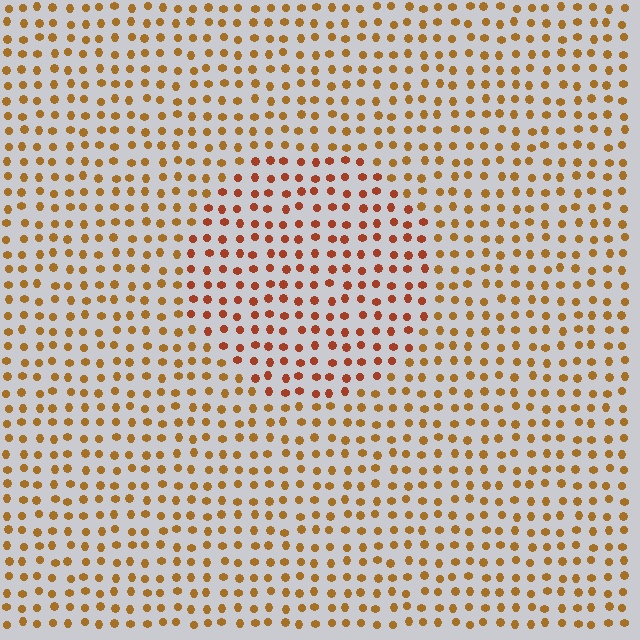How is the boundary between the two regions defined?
The boundary is defined purely by a slight shift in hue (about 24 degrees). Spacing, size, and orientation are identical on both sides.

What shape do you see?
I see a circle.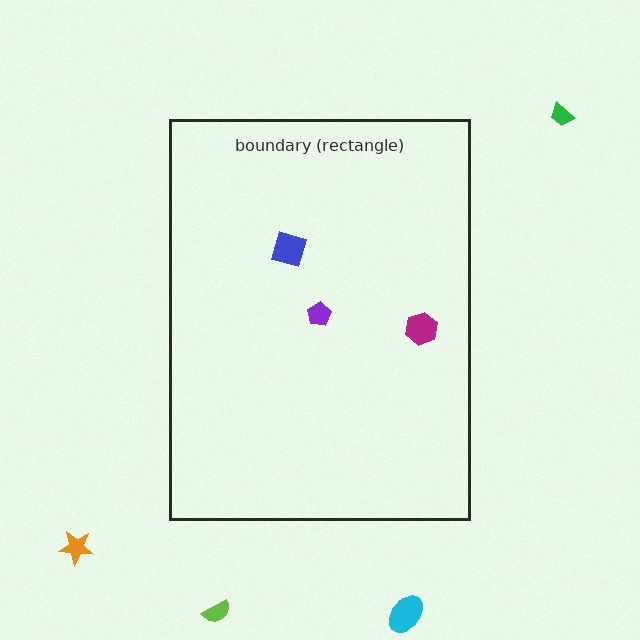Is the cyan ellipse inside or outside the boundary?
Outside.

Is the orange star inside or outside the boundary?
Outside.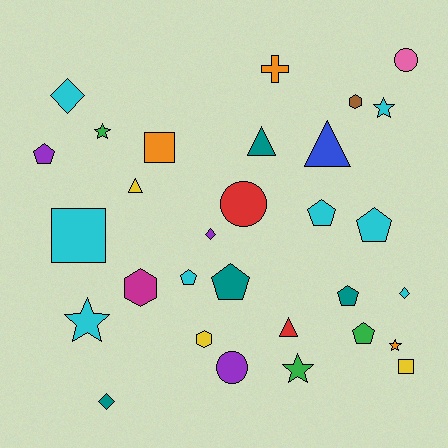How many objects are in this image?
There are 30 objects.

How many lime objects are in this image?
There are no lime objects.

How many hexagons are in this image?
There are 3 hexagons.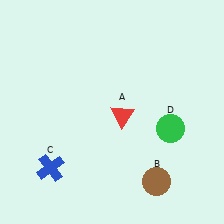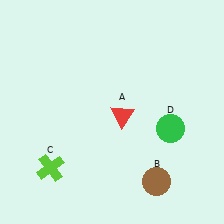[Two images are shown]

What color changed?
The cross (C) changed from blue in Image 1 to lime in Image 2.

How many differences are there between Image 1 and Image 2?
There is 1 difference between the two images.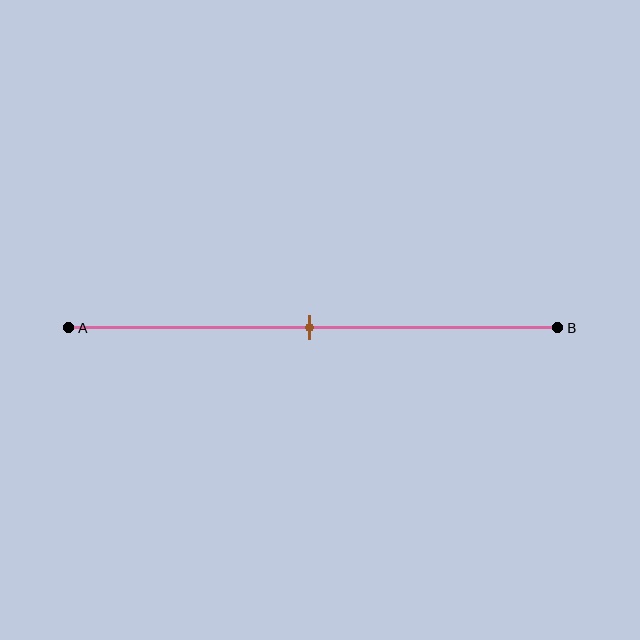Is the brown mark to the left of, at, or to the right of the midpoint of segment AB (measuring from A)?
The brown mark is approximately at the midpoint of segment AB.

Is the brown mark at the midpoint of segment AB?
Yes, the mark is approximately at the midpoint.